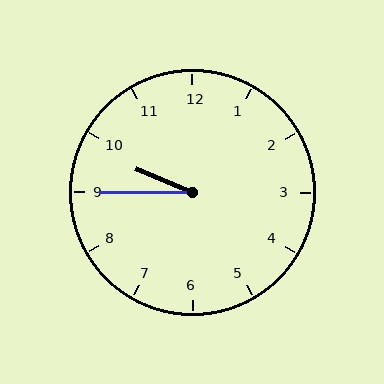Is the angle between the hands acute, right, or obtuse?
It is acute.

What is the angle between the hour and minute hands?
Approximately 22 degrees.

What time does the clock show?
9:45.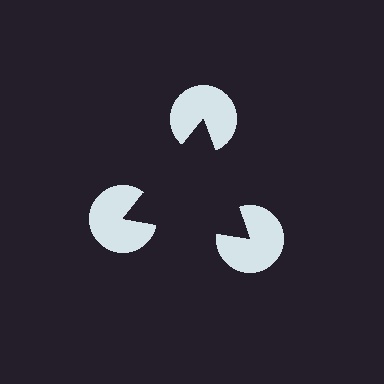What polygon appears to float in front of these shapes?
An illusory triangle — its edges are inferred from the aligned wedge cuts in the pac-man discs, not physically drawn.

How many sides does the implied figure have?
3 sides.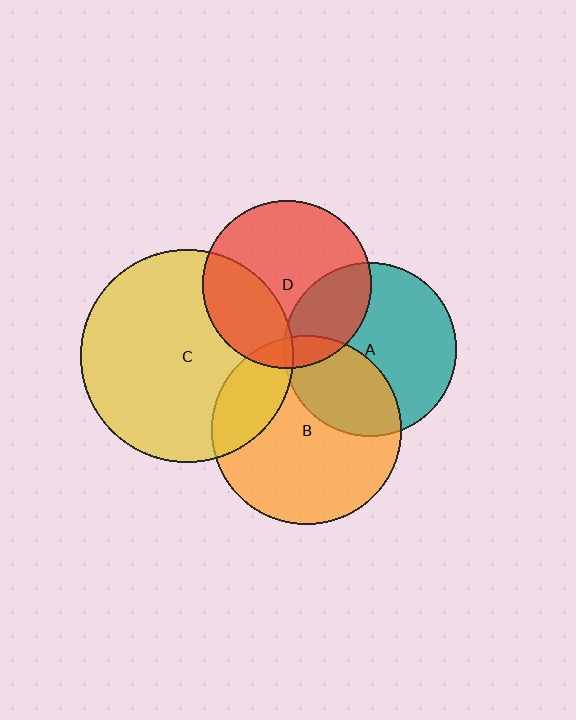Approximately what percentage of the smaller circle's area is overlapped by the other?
Approximately 20%.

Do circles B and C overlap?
Yes.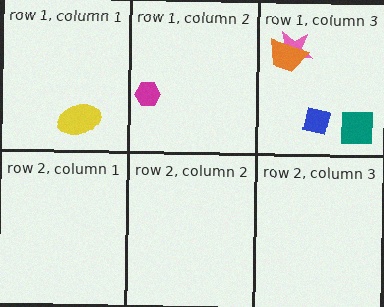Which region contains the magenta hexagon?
The row 1, column 2 region.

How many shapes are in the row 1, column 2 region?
1.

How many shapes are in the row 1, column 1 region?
1.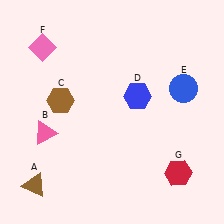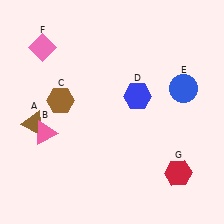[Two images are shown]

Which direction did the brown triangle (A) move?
The brown triangle (A) moved up.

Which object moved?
The brown triangle (A) moved up.